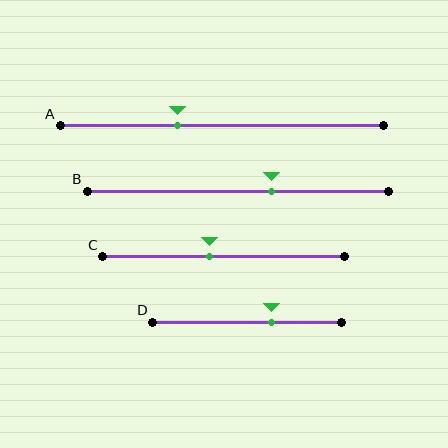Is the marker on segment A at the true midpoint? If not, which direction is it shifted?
No, the marker on segment A is shifted to the left by about 14% of the segment length.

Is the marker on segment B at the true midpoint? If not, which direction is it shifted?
No, the marker on segment B is shifted to the right by about 11% of the segment length.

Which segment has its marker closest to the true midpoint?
Segment C has its marker closest to the true midpoint.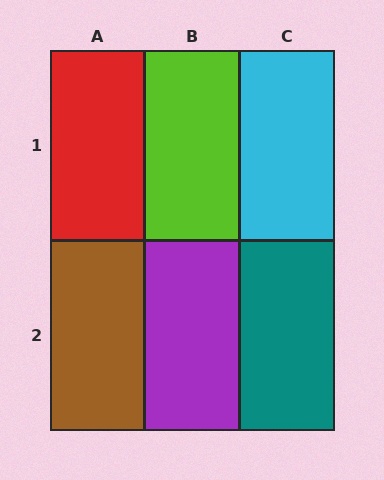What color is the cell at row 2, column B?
Purple.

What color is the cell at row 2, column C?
Teal.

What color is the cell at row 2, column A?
Brown.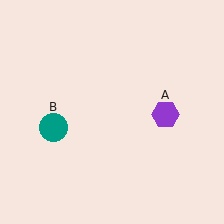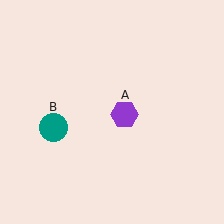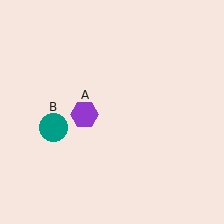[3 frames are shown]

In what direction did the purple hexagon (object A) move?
The purple hexagon (object A) moved left.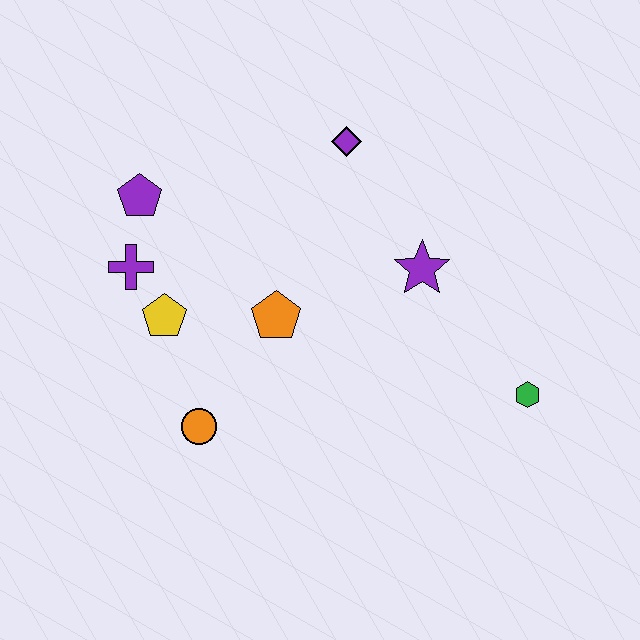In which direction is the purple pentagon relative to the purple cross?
The purple pentagon is above the purple cross.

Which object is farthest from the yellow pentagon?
The green hexagon is farthest from the yellow pentagon.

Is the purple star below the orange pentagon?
No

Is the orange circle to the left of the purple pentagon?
No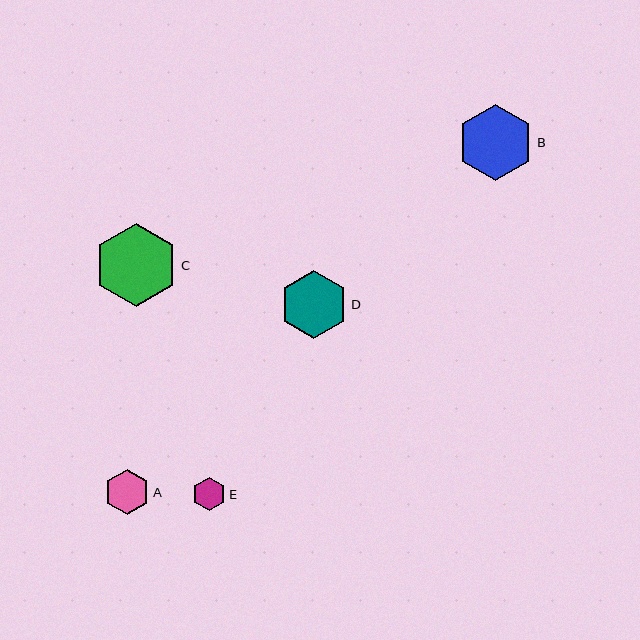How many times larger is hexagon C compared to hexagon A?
Hexagon C is approximately 1.8 times the size of hexagon A.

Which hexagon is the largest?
Hexagon C is the largest with a size of approximately 83 pixels.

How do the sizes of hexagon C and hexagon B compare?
Hexagon C and hexagon B are approximately the same size.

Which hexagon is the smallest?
Hexagon E is the smallest with a size of approximately 33 pixels.